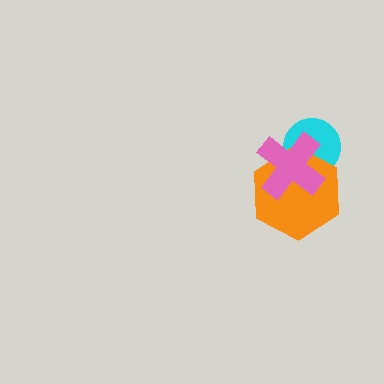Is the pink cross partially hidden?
No, no other shape covers it.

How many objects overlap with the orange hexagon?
2 objects overlap with the orange hexagon.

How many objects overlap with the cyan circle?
2 objects overlap with the cyan circle.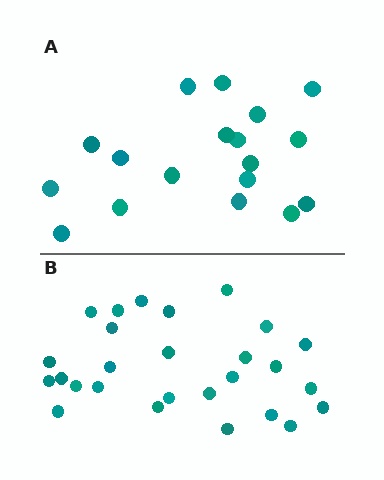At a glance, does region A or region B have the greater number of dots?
Region B (the bottom region) has more dots.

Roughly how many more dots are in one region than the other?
Region B has roughly 8 or so more dots than region A.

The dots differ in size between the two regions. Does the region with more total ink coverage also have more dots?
No. Region A has more total ink coverage because its dots are larger, but region B actually contains more individual dots. Total area can be misleading — the number of items is what matters here.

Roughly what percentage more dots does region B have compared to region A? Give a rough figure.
About 50% more.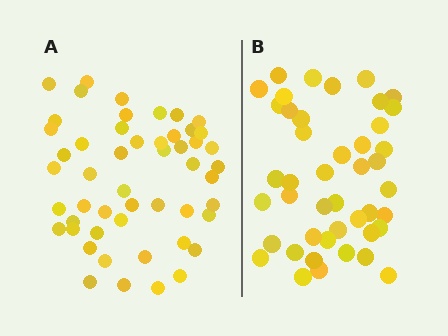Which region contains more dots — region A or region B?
Region A (the left region) has more dots.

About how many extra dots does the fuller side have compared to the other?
Region A has roughly 8 or so more dots than region B.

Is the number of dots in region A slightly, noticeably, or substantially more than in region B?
Region A has only slightly more — the two regions are fairly close. The ratio is roughly 1.2 to 1.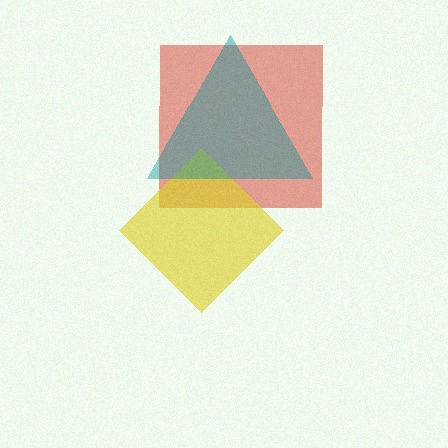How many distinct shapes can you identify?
There are 3 distinct shapes: a red square, a yellow diamond, a teal triangle.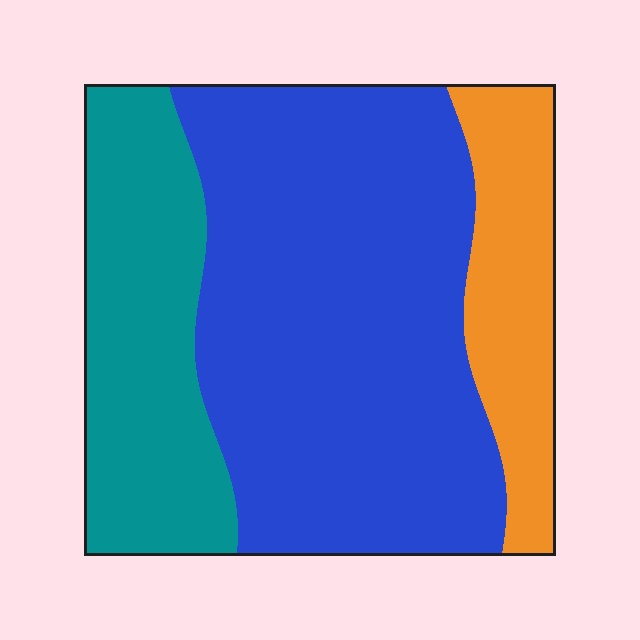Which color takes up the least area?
Orange, at roughly 15%.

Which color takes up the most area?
Blue, at roughly 60%.